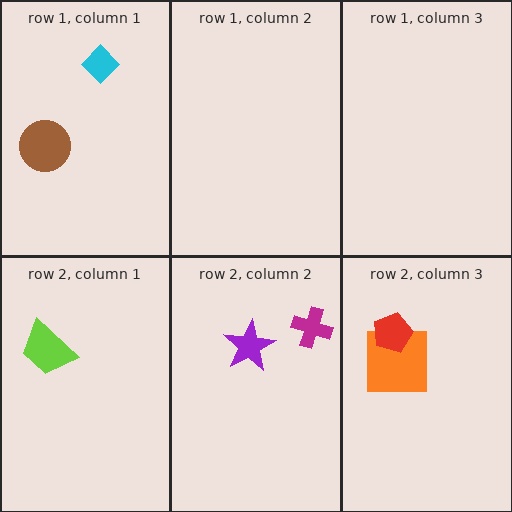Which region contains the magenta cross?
The row 2, column 2 region.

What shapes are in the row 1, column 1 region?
The cyan diamond, the brown circle.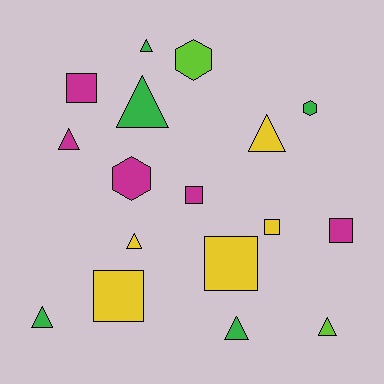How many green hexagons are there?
There is 1 green hexagon.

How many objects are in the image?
There are 17 objects.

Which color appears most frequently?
Magenta, with 5 objects.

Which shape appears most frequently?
Triangle, with 8 objects.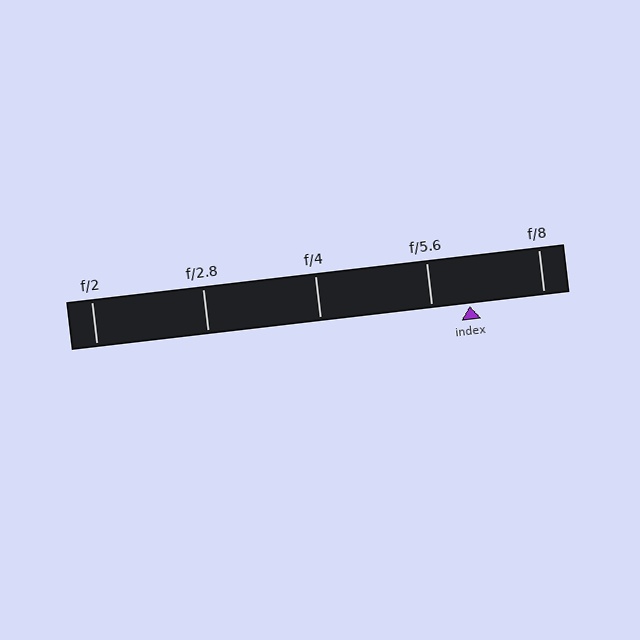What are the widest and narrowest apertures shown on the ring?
The widest aperture shown is f/2 and the narrowest is f/8.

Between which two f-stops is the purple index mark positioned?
The index mark is between f/5.6 and f/8.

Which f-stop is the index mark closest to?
The index mark is closest to f/5.6.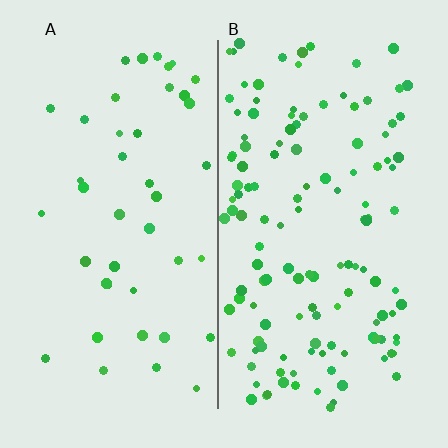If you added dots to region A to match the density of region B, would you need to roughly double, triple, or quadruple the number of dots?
Approximately triple.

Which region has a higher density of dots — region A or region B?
B (the right).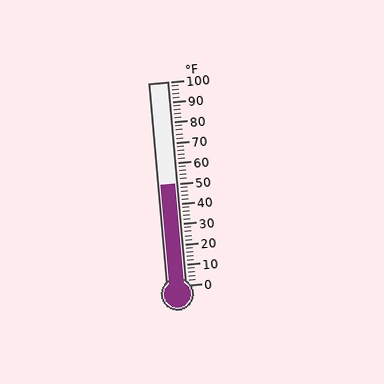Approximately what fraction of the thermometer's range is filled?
The thermometer is filled to approximately 50% of its range.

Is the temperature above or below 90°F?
The temperature is below 90°F.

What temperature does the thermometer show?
The thermometer shows approximately 50°F.